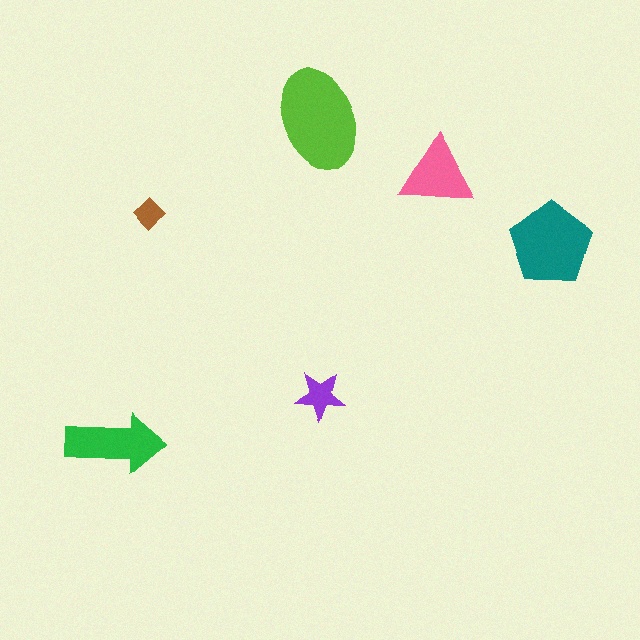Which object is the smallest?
The brown diamond.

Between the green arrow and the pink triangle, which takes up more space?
The green arrow.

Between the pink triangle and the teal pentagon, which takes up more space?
The teal pentagon.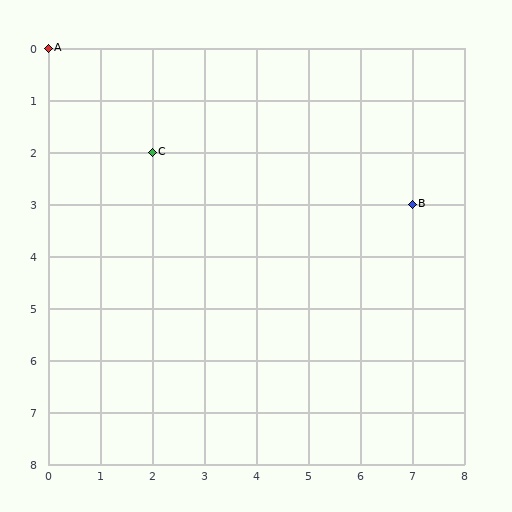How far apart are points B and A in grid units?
Points B and A are 7 columns and 3 rows apart (about 7.6 grid units diagonally).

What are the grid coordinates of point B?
Point B is at grid coordinates (7, 3).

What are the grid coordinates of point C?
Point C is at grid coordinates (2, 2).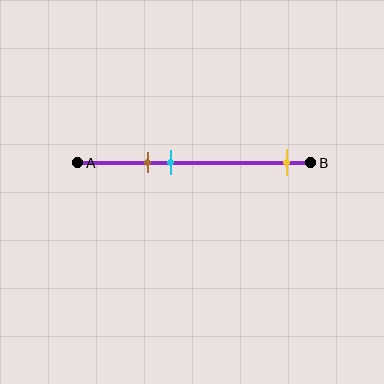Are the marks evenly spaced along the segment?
No, the marks are not evenly spaced.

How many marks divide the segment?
There are 3 marks dividing the segment.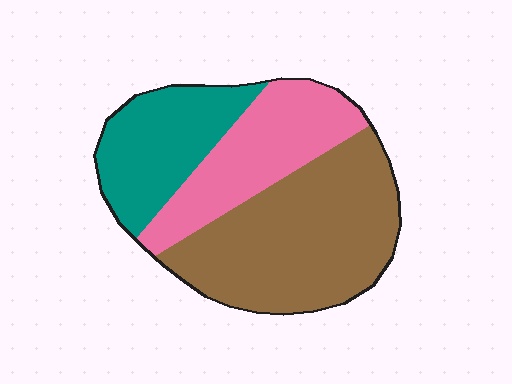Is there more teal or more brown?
Brown.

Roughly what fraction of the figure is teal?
Teal covers 25% of the figure.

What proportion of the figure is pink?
Pink takes up about one quarter (1/4) of the figure.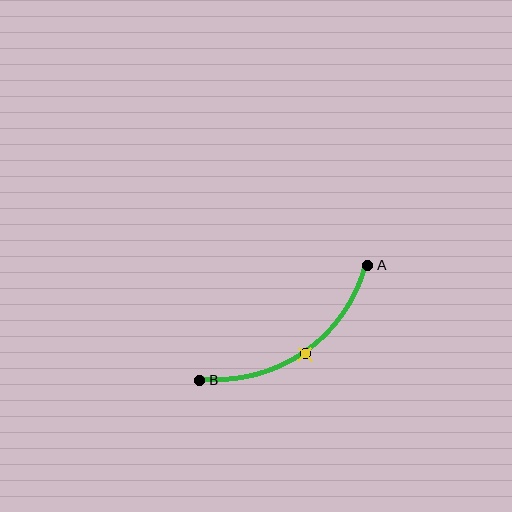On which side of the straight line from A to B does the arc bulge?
The arc bulges below and to the right of the straight line connecting A and B.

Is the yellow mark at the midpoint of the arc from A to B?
Yes. The yellow mark lies on the arc at equal arc-length from both A and B — it is the arc midpoint.